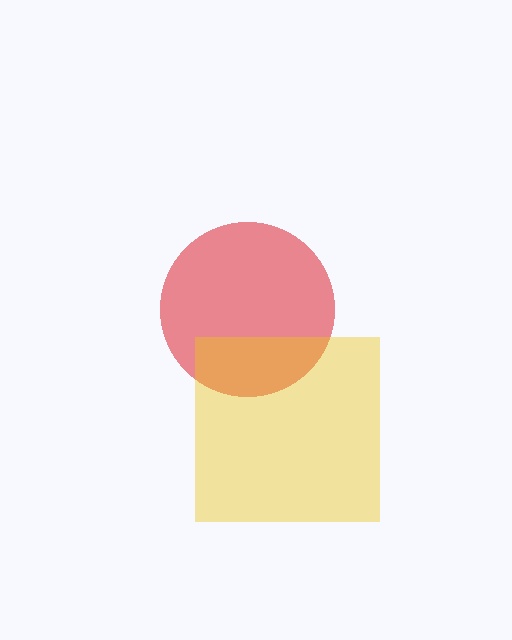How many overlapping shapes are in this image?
There are 2 overlapping shapes in the image.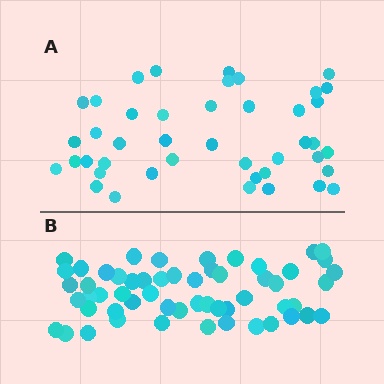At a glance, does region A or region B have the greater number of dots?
Region B (the bottom region) has more dots.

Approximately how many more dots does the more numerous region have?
Region B has approximately 15 more dots than region A.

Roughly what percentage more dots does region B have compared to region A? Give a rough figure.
About 30% more.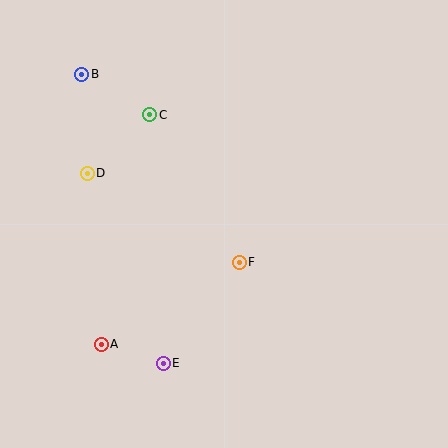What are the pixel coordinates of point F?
Point F is at (239, 262).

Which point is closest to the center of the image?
Point F at (239, 262) is closest to the center.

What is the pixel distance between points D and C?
The distance between D and C is 86 pixels.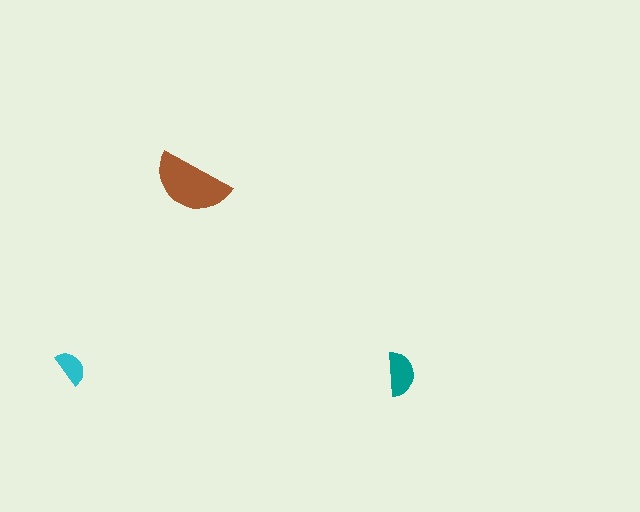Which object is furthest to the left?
The cyan semicircle is leftmost.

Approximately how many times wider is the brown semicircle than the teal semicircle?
About 2 times wider.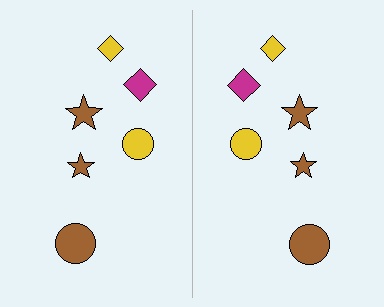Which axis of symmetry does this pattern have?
The pattern has a vertical axis of symmetry running through the center of the image.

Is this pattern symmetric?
Yes, this pattern has bilateral (reflection) symmetry.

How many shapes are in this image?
There are 12 shapes in this image.